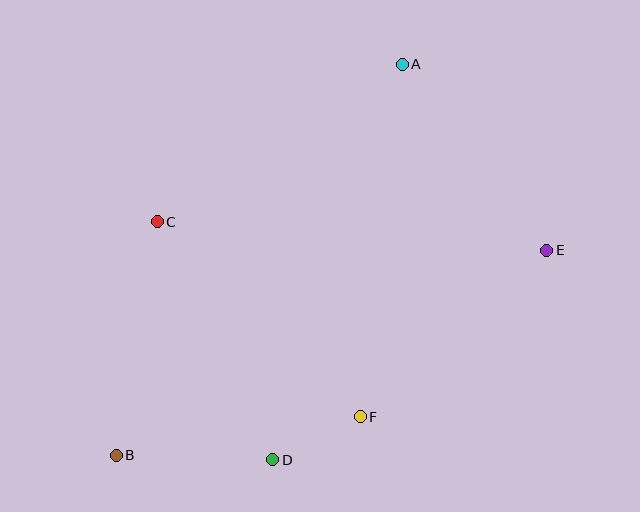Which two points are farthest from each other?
Points A and B are farthest from each other.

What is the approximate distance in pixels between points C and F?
The distance between C and F is approximately 282 pixels.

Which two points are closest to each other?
Points D and F are closest to each other.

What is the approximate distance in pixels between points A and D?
The distance between A and D is approximately 416 pixels.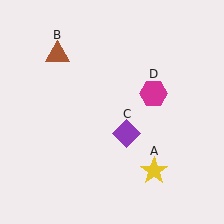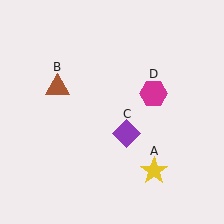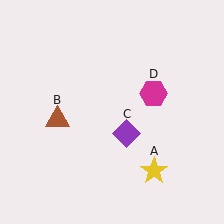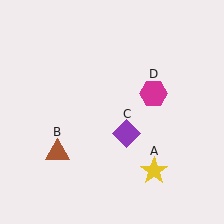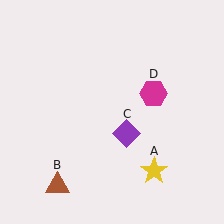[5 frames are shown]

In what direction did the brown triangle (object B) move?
The brown triangle (object B) moved down.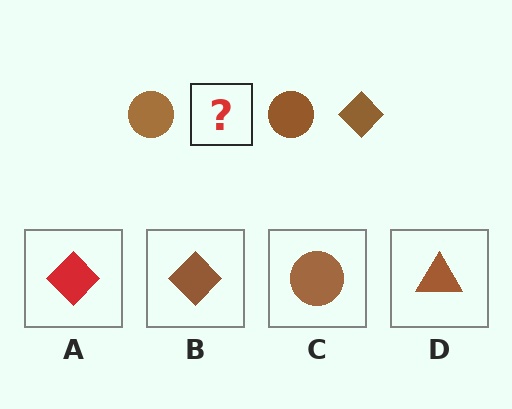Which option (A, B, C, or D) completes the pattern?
B.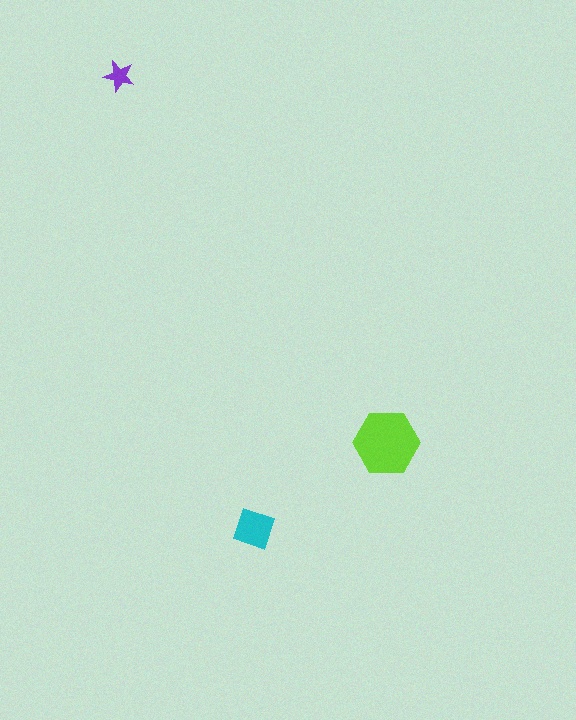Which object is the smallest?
The purple star.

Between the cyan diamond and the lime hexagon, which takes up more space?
The lime hexagon.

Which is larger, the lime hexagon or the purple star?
The lime hexagon.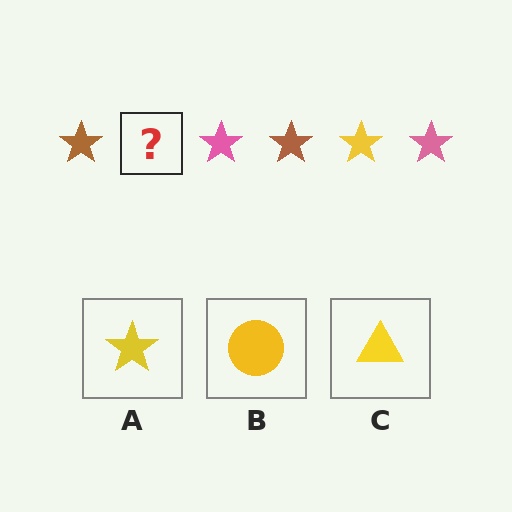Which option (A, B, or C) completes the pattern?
A.